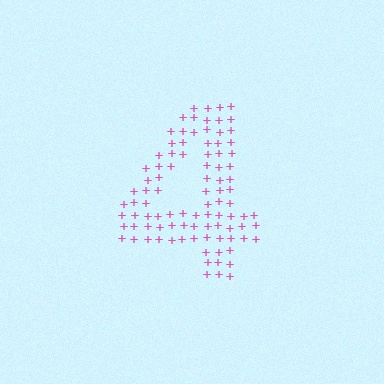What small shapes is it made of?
It is made of small plus signs.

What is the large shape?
The large shape is the digit 4.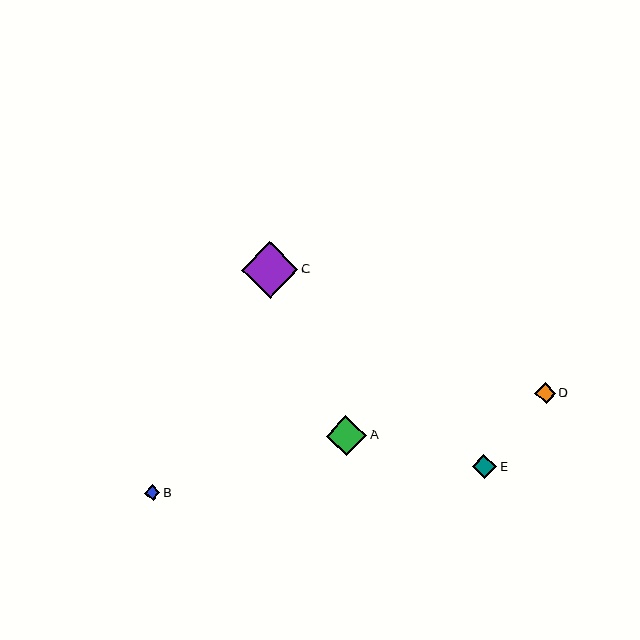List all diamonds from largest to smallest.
From largest to smallest: C, A, E, D, B.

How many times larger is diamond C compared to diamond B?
Diamond C is approximately 3.6 times the size of diamond B.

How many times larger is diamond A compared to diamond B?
Diamond A is approximately 2.6 times the size of diamond B.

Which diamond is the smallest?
Diamond B is the smallest with a size of approximately 16 pixels.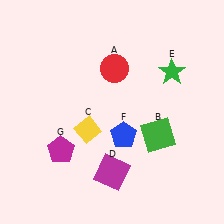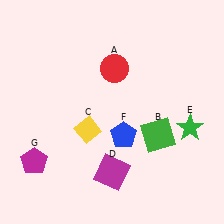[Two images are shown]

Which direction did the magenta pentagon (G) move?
The magenta pentagon (G) moved left.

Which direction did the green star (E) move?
The green star (E) moved down.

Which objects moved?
The objects that moved are: the green star (E), the magenta pentagon (G).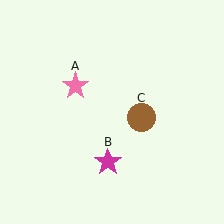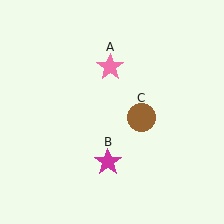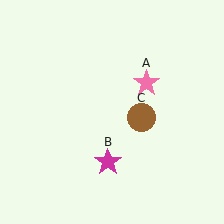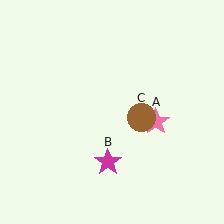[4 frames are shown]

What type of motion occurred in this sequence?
The pink star (object A) rotated clockwise around the center of the scene.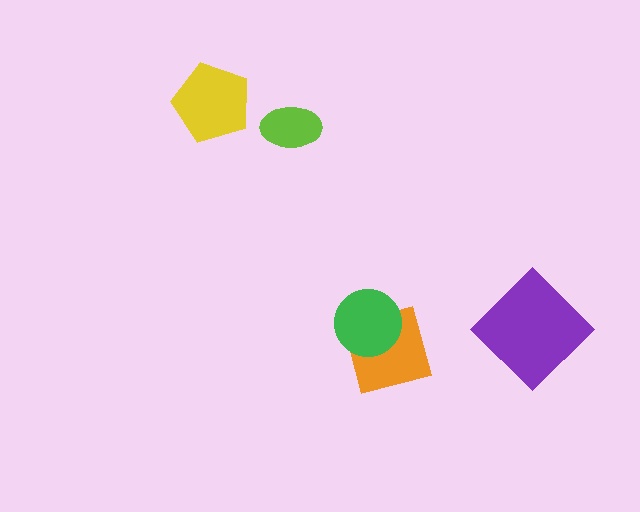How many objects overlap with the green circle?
1 object overlaps with the green circle.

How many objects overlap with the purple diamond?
0 objects overlap with the purple diamond.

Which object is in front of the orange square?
The green circle is in front of the orange square.